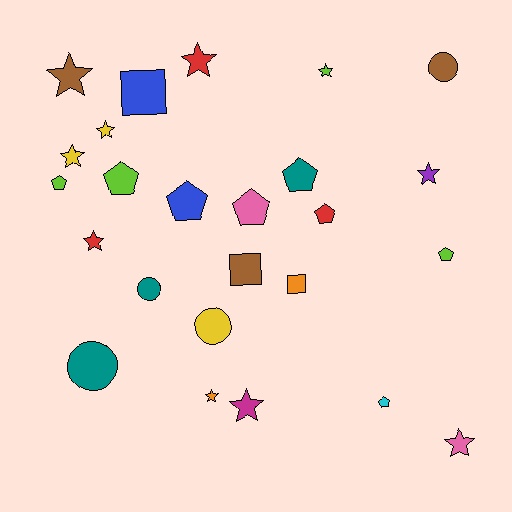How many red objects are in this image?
There are 3 red objects.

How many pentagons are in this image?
There are 8 pentagons.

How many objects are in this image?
There are 25 objects.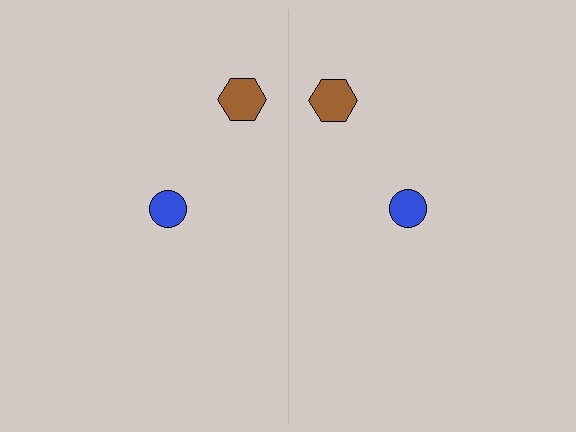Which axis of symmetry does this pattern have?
The pattern has a vertical axis of symmetry running through the center of the image.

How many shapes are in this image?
There are 4 shapes in this image.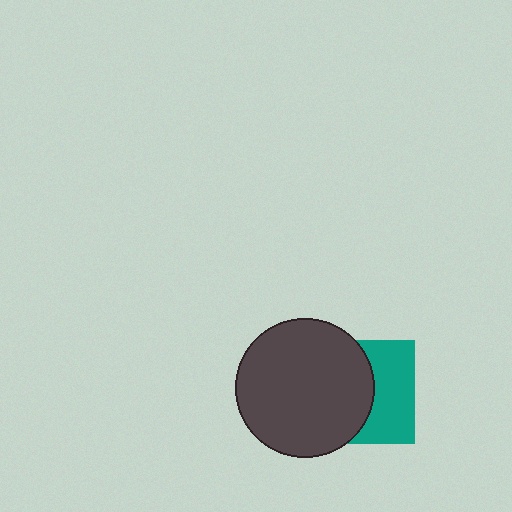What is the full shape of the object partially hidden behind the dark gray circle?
The partially hidden object is a teal square.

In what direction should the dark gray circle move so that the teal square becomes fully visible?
The dark gray circle should move left. That is the shortest direction to clear the overlap and leave the teal square fully visible.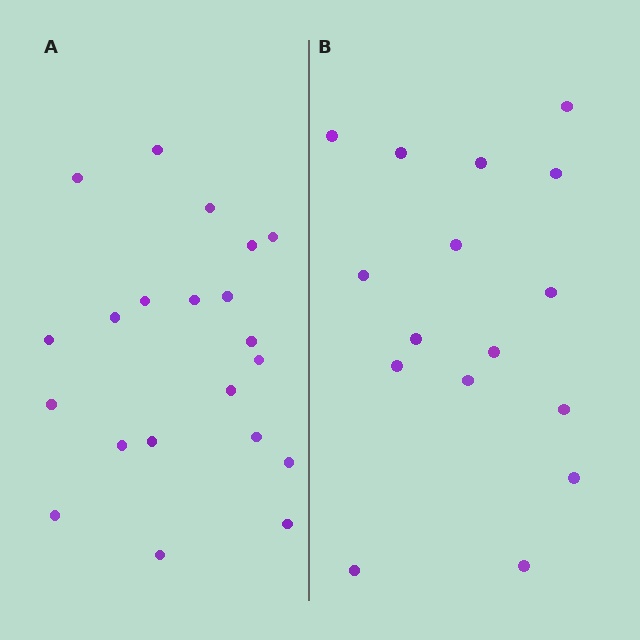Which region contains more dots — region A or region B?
Region A (the left region) has more dots.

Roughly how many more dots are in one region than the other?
Region A has about 5 more dots than region B.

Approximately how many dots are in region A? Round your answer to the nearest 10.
About 20 dots. (The exact count is 21, which rounds to 20.)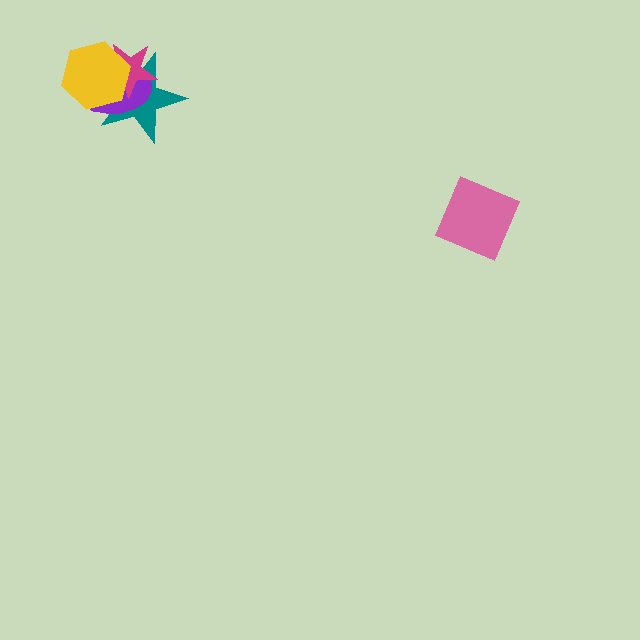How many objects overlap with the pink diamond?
0 objects overlap with the pink diamond.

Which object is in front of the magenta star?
The yellow hexagon is in front of the magenta star.